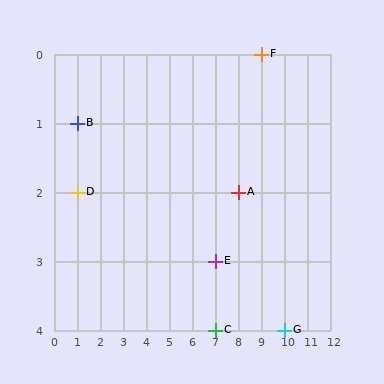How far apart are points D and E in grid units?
Points D and E are 6 columns and 1 row apart (about 6.1 grid units diagonally).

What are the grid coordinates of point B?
Point B is at grid coordinates (1, 1).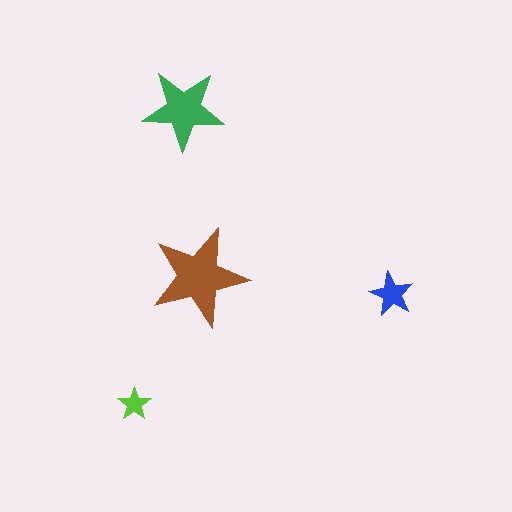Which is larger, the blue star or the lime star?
The blue one.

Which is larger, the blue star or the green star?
The green one.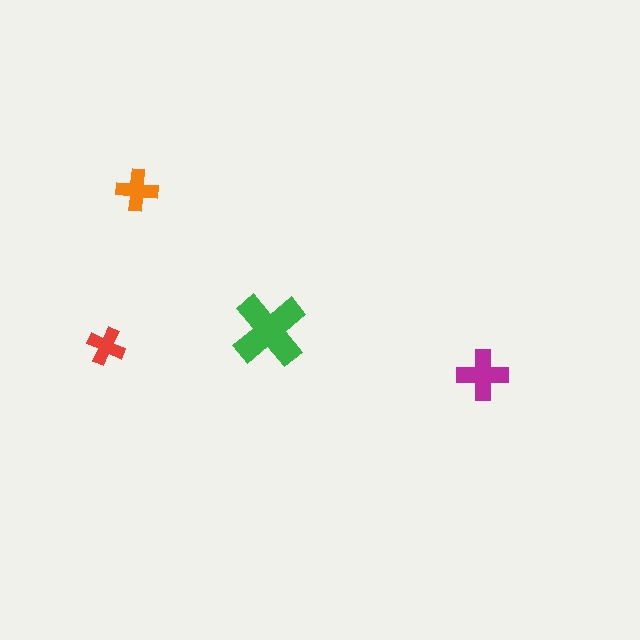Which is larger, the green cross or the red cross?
The green one.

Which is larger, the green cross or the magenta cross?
The green one.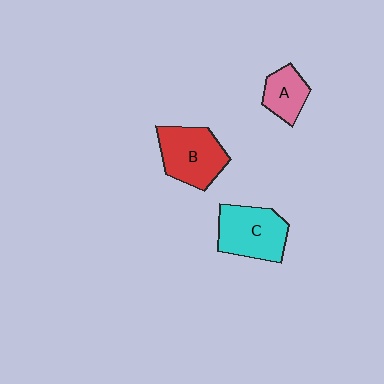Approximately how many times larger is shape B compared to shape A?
Approximately 1.7 times.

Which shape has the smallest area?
Shape A (pink).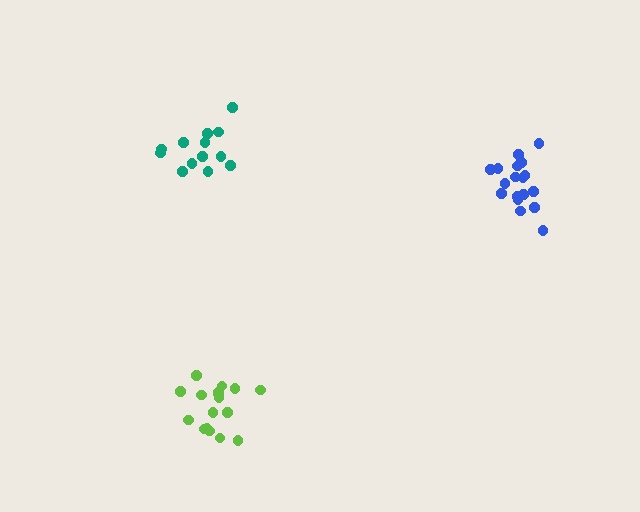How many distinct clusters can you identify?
There are 3 distinct clusters.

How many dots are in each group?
Group 1: 17 dots, Group 2: 18 dots, Group 3: 13 dots (48 total).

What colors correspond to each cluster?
The clusters are colored: lime, blue, teal.